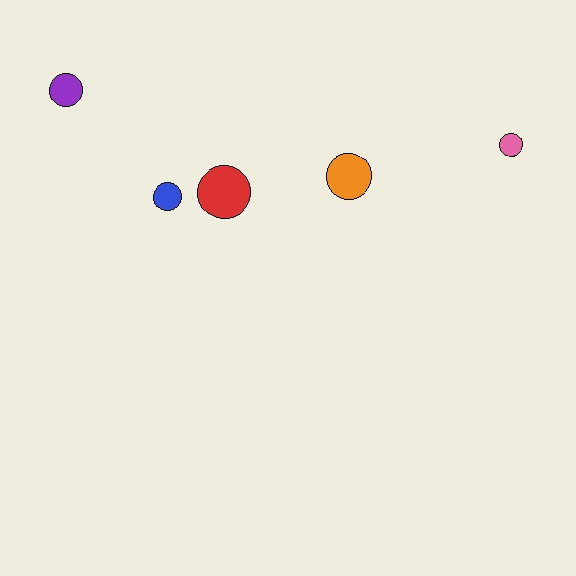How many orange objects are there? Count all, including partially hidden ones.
There is 1 orange object.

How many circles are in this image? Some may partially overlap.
There are 5 circles.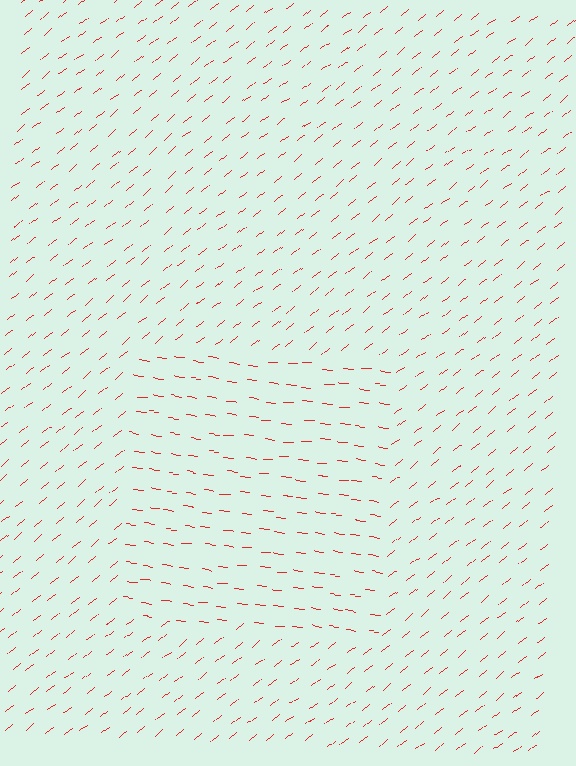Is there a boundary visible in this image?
Yes, there is a texture boundary formed by a change in line orientation.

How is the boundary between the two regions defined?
The boundary is defined purely by a change in line orientation (approximately 45 degrees difference). All lines are the same color and thickness.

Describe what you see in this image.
The image is filled with small red line segments. A rectangle region in the image has lines oriented differently from the surrounding lines, creating a visible texture boundary.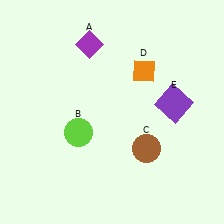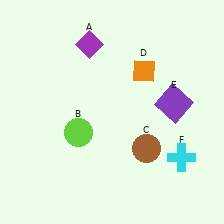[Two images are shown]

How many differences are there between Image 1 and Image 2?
There is 1 difference between the two images.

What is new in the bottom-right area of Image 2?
A cyan cross (F) was added in the bottom-right area of Image 2.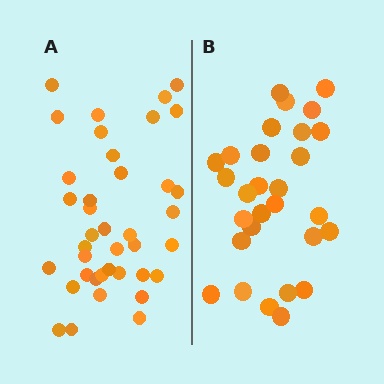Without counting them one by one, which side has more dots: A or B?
Region A (the left region) has more dots.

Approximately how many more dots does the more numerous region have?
Region A has roughly 10 or so more dots than region B.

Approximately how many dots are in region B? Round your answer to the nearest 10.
About 30 dots. (The exact count is 29, which rounds to 30.)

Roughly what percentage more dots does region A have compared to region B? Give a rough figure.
About 35% more.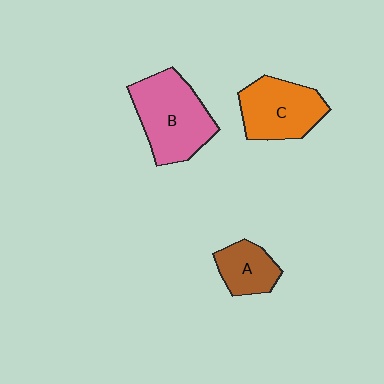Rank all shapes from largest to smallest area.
From largest to smallest: B (pink), C (orange), A (brown).